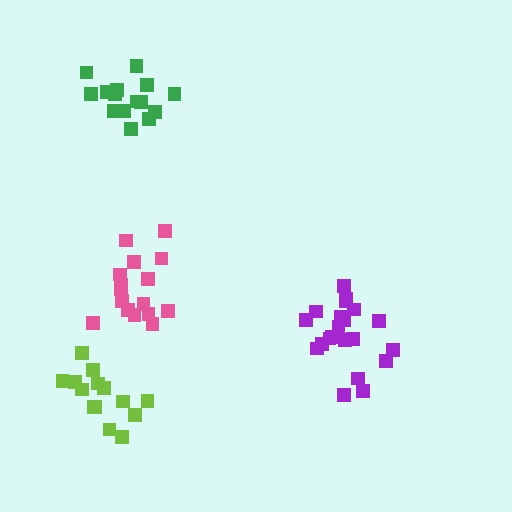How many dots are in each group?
Group 1: 21 dots, Group 2: 16 dots, Group 3: 15 dots, Group 4: 16 dots (68 total).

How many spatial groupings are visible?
There are 4 spatial groupings.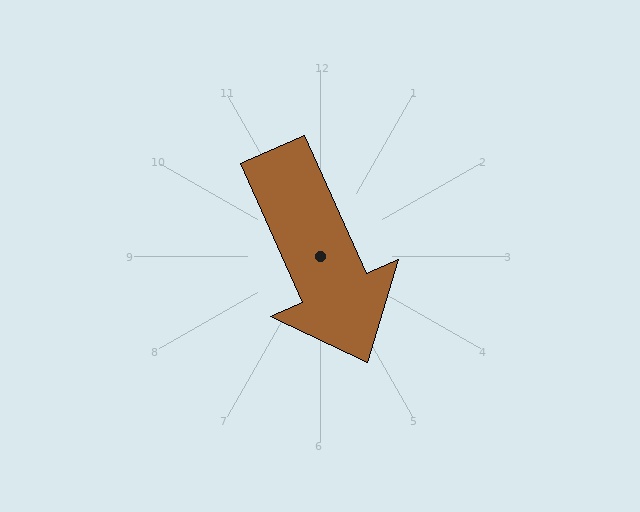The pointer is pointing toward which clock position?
Roughly 5 o'clock.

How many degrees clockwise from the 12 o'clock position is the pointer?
Approximately 156 degrees.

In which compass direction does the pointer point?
Southeast.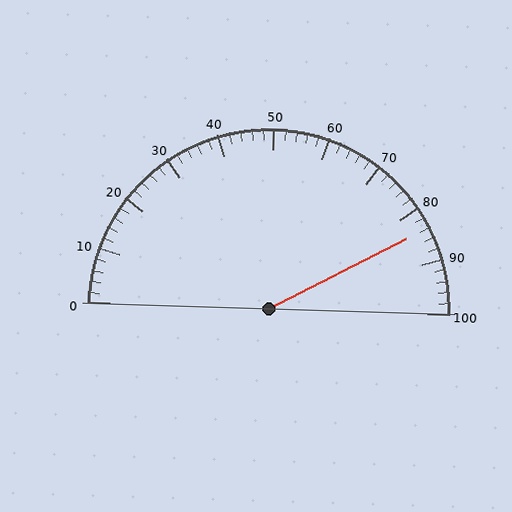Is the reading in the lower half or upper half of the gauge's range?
The reading is in the upper half of the range (0 to 100).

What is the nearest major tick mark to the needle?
The nearest major tick mark is 80.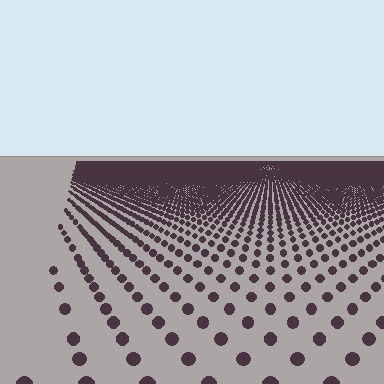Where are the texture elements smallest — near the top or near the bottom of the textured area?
Near the top.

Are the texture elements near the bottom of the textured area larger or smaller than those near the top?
Larger. Near the bottom, elements are closer to the viewer and appear at a bigger on-screen size.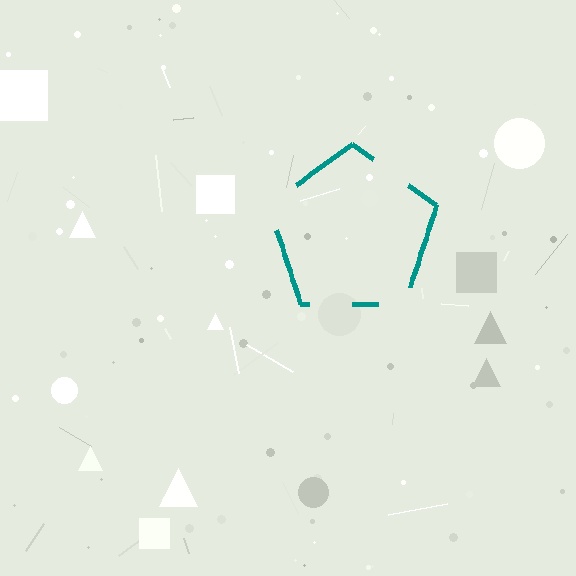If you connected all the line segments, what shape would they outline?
They would outline a pentagon.